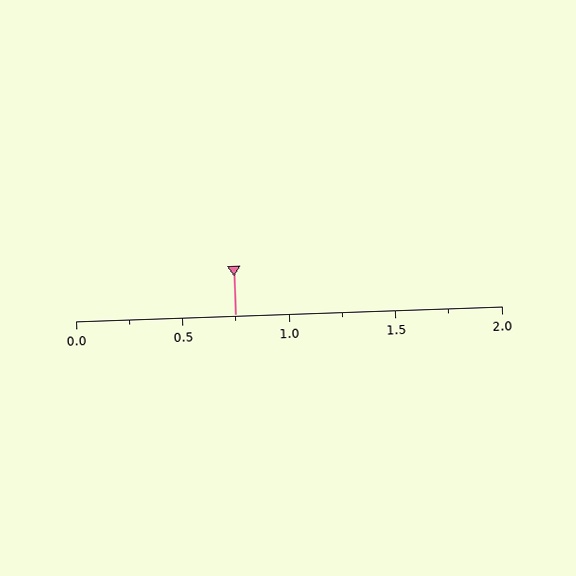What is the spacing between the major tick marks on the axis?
The major ticks are spaced 0.5 apart.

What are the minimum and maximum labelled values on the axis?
The axis runs from 0.0 to 2.0.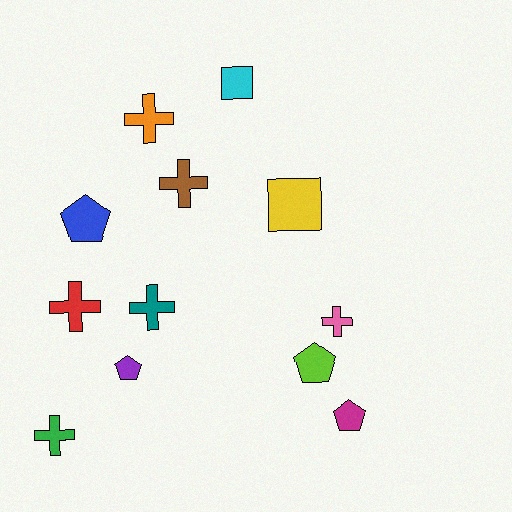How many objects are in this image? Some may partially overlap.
There are 12 objects.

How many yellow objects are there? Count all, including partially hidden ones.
There is 1 yellow object.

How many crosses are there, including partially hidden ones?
There are 6 crosses.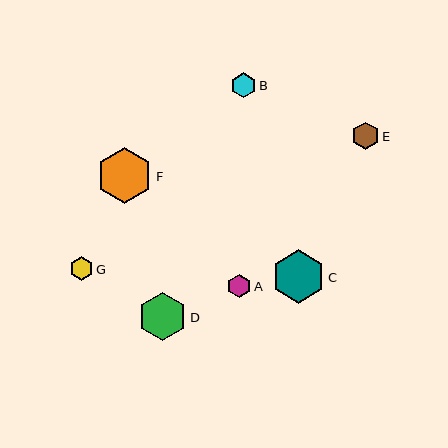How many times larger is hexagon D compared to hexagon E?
Hexagon D is approximately 1.8 times the size of hexagon E.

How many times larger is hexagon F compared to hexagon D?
Hexagon F is approximately 1.1 times the size of hexagon D.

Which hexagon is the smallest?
Hexagon G is the smallest with a size of approximately 23 pixels.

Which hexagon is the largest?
Hexagon F is the largest with a size of approximately 56 pixels.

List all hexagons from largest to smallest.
From largest to smallest: F, C, D, E, B, A, G.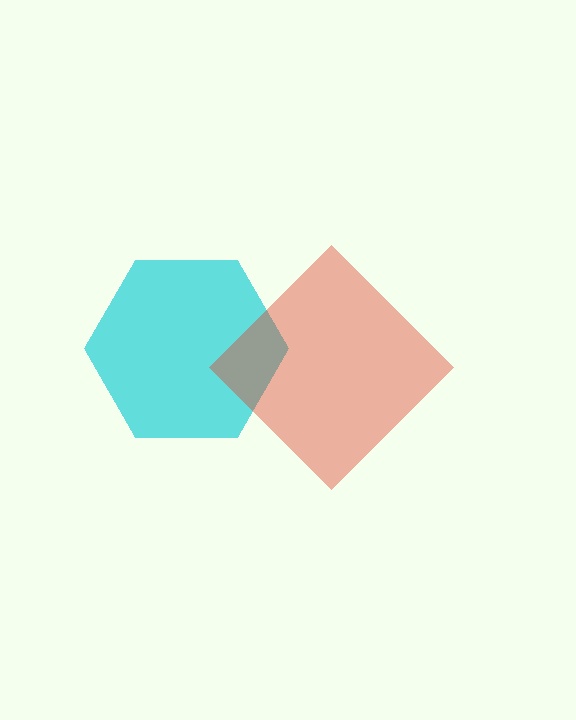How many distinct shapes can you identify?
There are 2 distinct shapes: a cyan hexagon, a red diamond.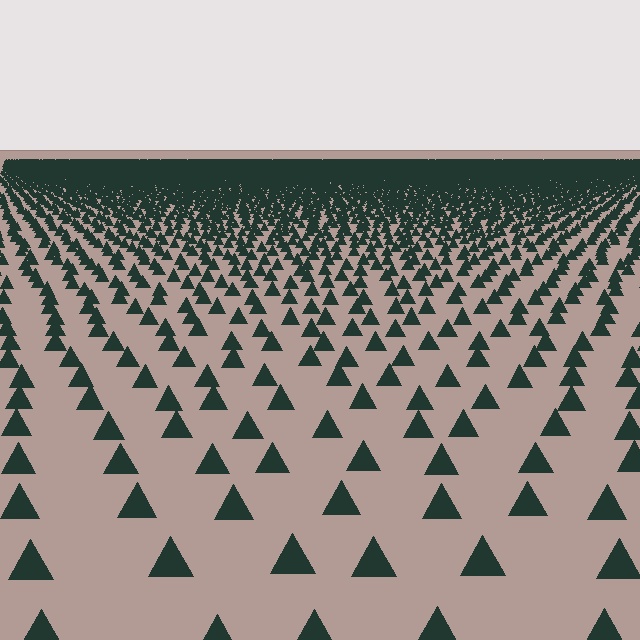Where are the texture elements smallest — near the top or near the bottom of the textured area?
Near the top.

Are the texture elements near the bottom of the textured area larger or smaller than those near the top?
Larger. Near the bottom, elements are closer to the viewer and appear at a bigger on-screen size.